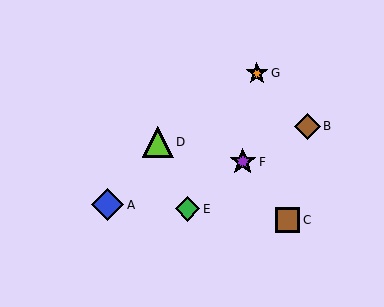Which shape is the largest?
The blue diamond (labeled A) is the largest.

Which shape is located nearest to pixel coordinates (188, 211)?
The green diamond (labeled E) at (188, 209) is nearest to that location.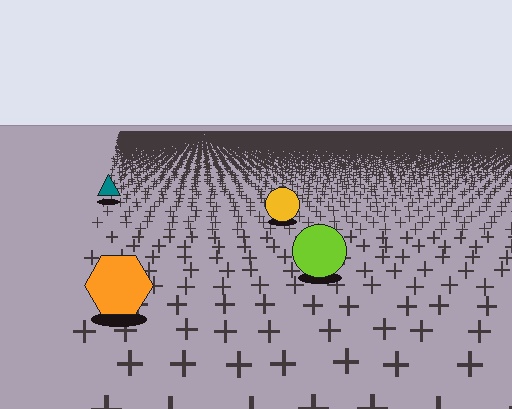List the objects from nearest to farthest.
From nearest to farthest: the orange hexagon, the lime circle, the yellow circle, the teal triangle.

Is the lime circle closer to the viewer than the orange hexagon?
No. The orange hexagon is closer — you can tell from the texture gradient: the ground texture is coarser near it.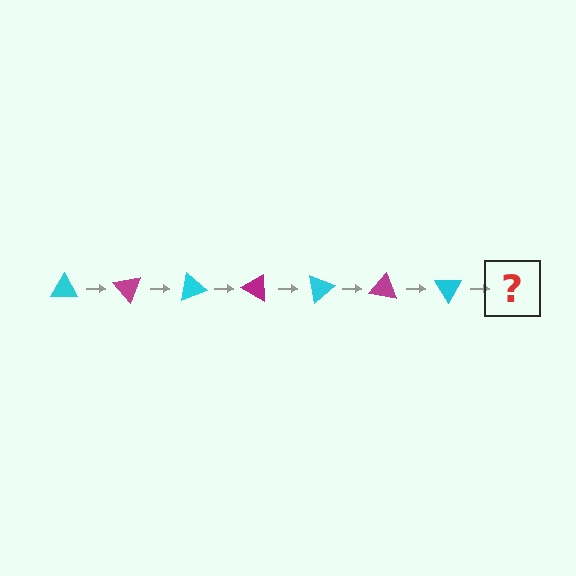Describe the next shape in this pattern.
It should be a magenta triangle, rotated 350 degrees from the start.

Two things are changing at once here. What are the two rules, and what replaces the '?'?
The two rules are that it rotates 50 degrees each step and the color cycles through cyan and magenta. The '?' should be a magenta triangle, rotated 350 degrees from the start.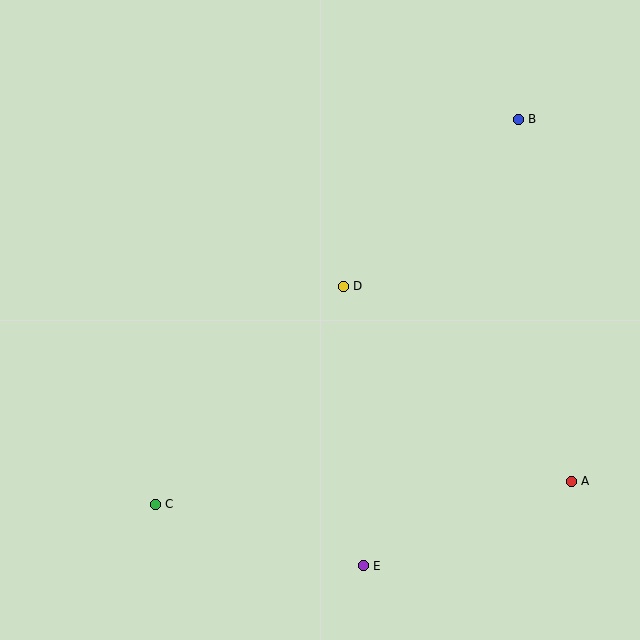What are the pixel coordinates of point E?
Point E is at (363, 566).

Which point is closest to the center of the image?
Point D at (343, 286) is closest to the center.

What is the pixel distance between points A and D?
The distance between A and D is 300 pixels.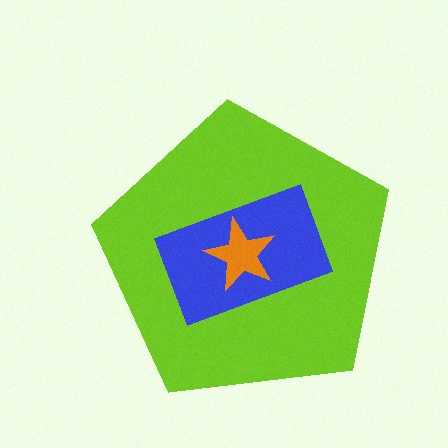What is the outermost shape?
The lime pentagon.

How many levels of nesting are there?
3.